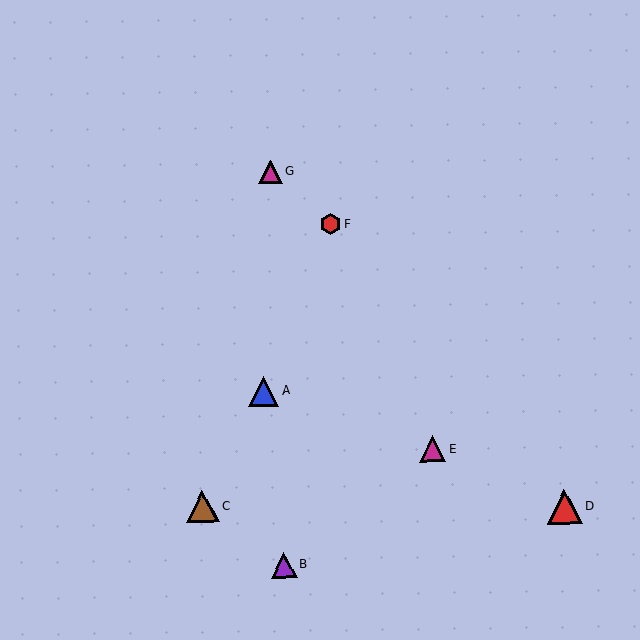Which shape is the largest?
The red triangle (labeled D) is the largest.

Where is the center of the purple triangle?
The center of the purple triangle is at (284, 565).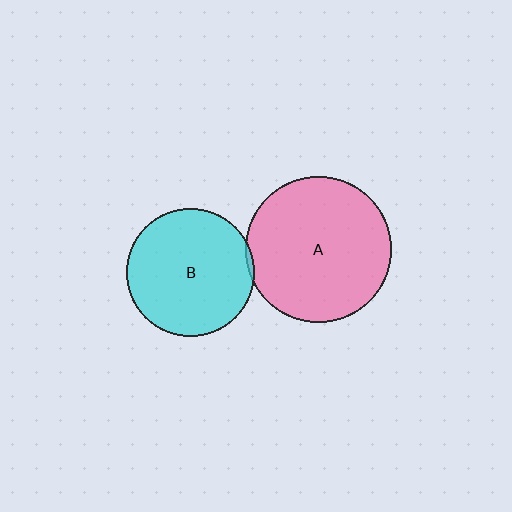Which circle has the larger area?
Circle A (pink).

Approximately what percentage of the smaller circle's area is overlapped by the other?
Approximately 5%.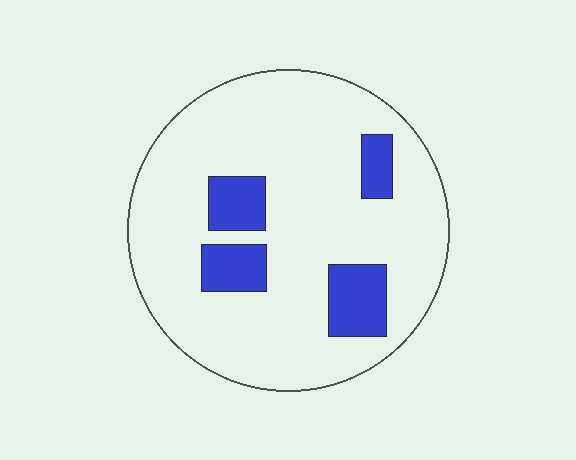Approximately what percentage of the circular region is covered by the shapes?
Approximately 15%.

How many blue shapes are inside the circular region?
4.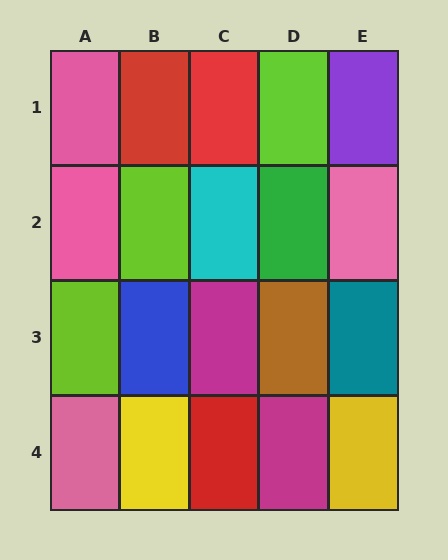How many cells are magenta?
2 cells are magenta.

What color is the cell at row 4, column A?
Pink.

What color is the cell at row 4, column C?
Red.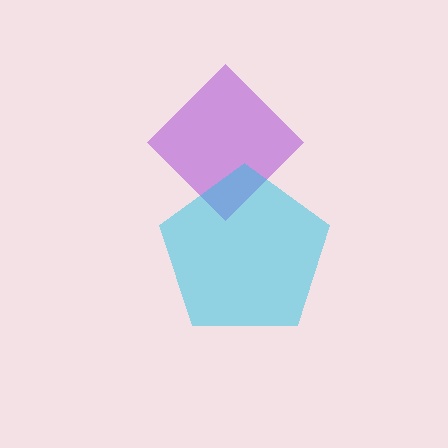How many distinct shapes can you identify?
There are 2 distinct shapes: a purple diamond, a cyan pentagon.